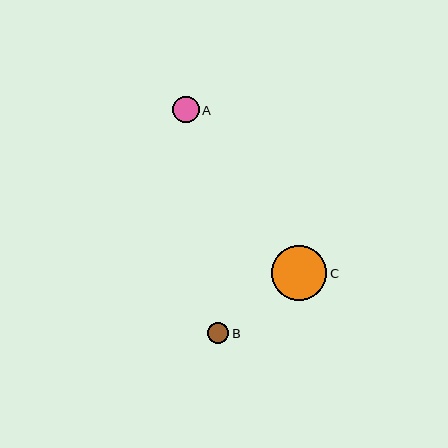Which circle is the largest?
Circle C is the largest with a size of approximately 55 pixels.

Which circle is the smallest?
Circle B is the smallest with a size of approximately 21 pixels.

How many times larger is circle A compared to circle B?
Circle A is approximately 1.3 times the size of circle B.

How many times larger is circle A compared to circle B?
Circle A is approximately 1.3 times the size of circle B.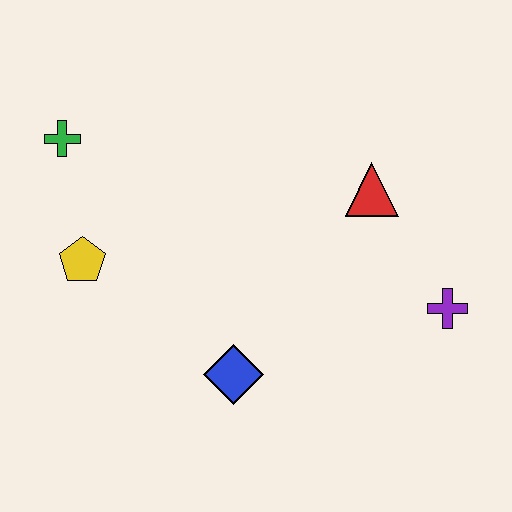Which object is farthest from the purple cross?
The green cross is farthest from the purple cross.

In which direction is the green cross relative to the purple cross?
The green cross is to the left of the purple cross.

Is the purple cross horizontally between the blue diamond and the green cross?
No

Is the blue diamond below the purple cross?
Yes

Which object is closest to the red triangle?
The purple cross is closest to the red triangle.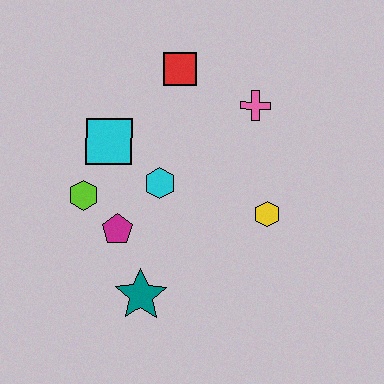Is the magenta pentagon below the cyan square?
Yes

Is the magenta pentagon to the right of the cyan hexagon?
No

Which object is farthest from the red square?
The teal star is farthest from the red square.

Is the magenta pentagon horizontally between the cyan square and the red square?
Yes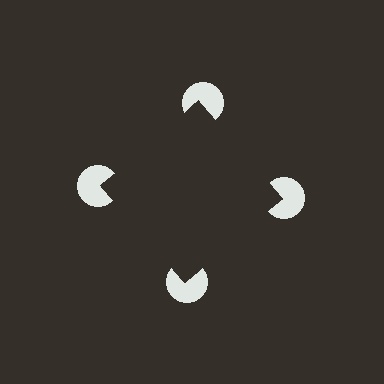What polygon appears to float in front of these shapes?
An illusory square — its edges are inferred from the aligned wedge cuts in the pac-man discs, not physically drawn.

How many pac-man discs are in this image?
There are 4 — one at each vertex of the illusory square.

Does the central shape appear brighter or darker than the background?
It typically appears slightly darker than the background, even though no actual brightness change is drawn.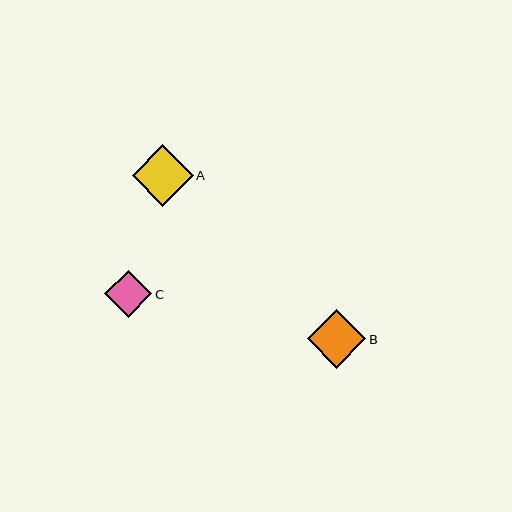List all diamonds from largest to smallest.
From largest to smallest: A, B, C.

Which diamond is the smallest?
Diamond C is the smallest with a size of approximately 48 pixels.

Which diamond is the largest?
Diamond A is the largest with a size of approximately 61 pixels.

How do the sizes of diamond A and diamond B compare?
Diamond A and diamond B are approximately the same size.